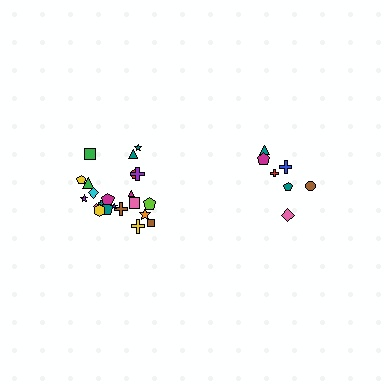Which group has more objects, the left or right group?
The left group.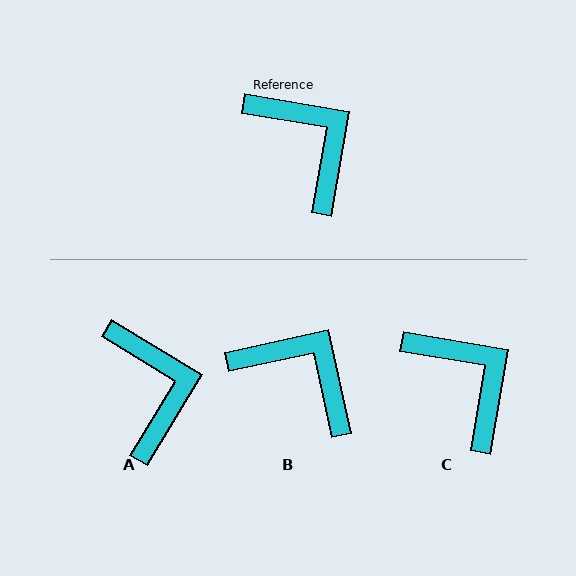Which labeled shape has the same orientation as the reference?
C.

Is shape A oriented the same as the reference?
No, it is off by about 22 degrees.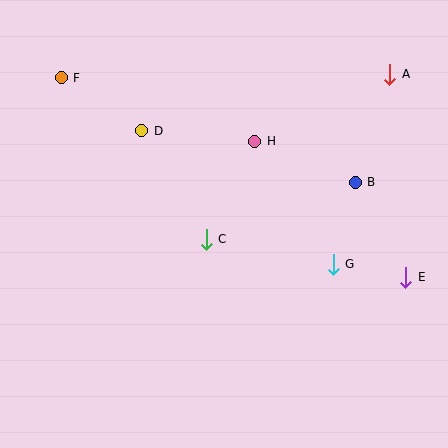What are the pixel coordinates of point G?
Point G is at (333, 264).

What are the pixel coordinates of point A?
Point A is at (390, 74).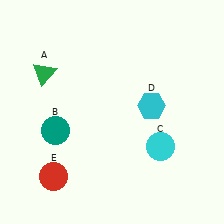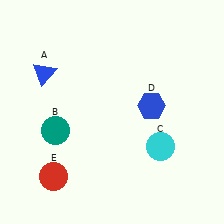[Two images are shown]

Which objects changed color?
A changed from green to blue. D changed from cyan to blue.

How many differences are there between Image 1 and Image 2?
There are 2 differences between the two images.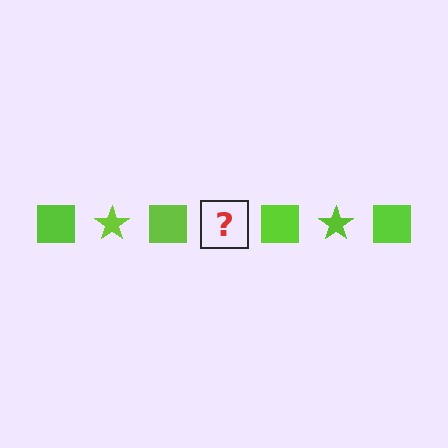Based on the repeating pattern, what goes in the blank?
The blank should be a lime star.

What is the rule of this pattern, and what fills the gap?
The rule is that the pattern cycles through square, star shapes in lime. The gap should be filled with a lime star.